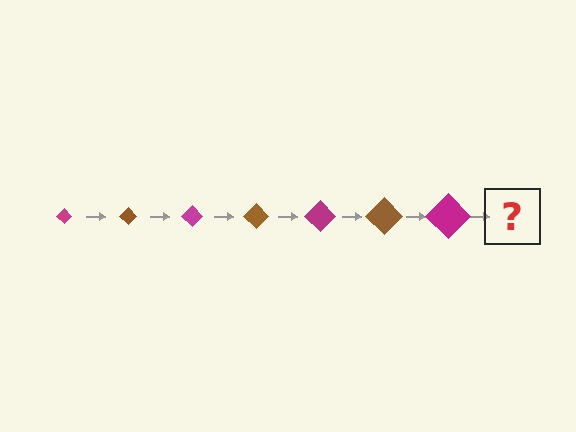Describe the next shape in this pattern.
It should be a brown diamond, larger than the previous one.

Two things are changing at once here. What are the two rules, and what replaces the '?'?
The two rules are that the diamond grows larger each step and the color cycles through magenta and brown. The '?' should be a brown diamond, larger than the previous one.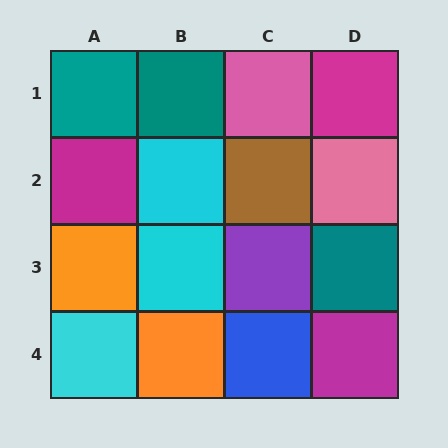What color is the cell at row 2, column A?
Magenta.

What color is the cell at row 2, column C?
Brown.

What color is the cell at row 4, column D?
Magenta.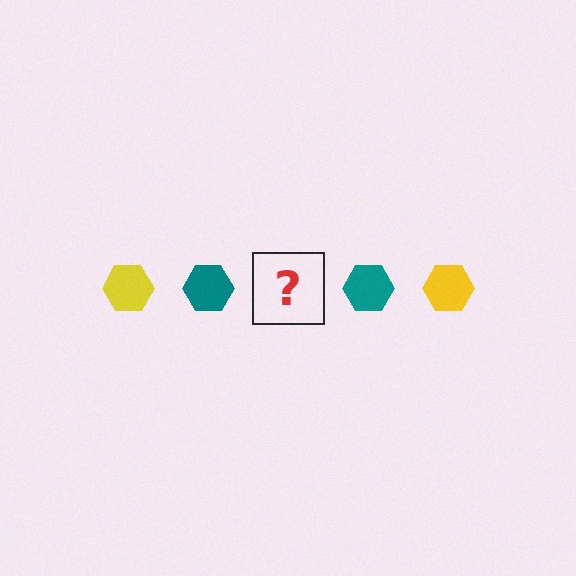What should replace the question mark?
The question mark should be replaced with a yellow hexagon.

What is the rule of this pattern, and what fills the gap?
The rule is that the pattern cycles through yellow, teal hexagons. The gap should be filled with a yellow hexagon.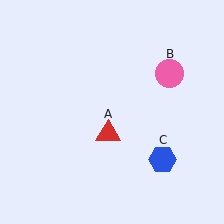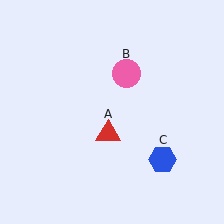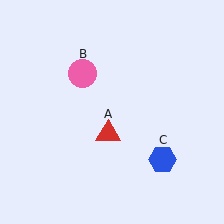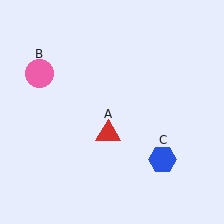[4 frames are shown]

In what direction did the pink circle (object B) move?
The pink circle (object B) moved left.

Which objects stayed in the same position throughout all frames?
Red triangle (object A) and blue hexagon (object C) remained stationary.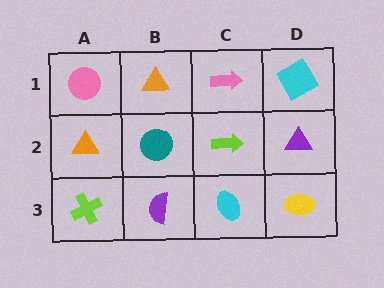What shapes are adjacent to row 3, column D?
A purple triangle (row 2, column D), a cyan ellipse (row 3, column C).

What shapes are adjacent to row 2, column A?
A pink circle (row 1, column A), a lime cross (row 3, column A), a teal circle (row 2, column B).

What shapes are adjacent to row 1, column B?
A teal circle (row 2, column B), a pink circle (row 1, column A), a pink arrow (row 1, column C).